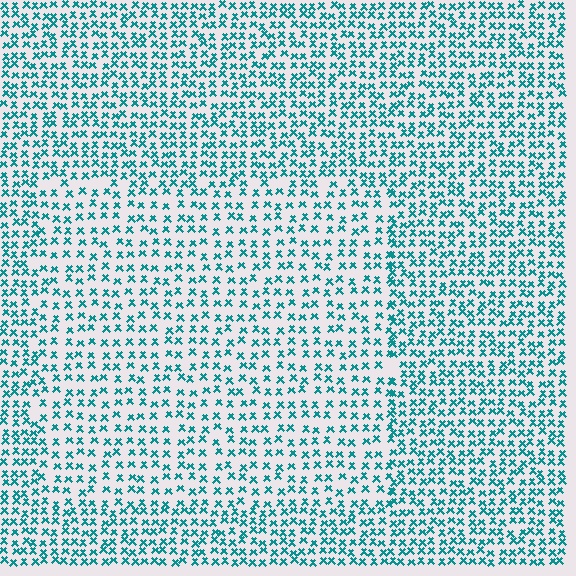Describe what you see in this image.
The image contains small teal elements arranged at two different densities. A rectangle-shaped region is visible where the elements are less densely packed than the surrounding area.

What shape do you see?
I see a rectangle.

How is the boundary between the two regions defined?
The boundary is defined by a change in element density (approximately 1.6x ratio). All elements are the same color, size, and shape.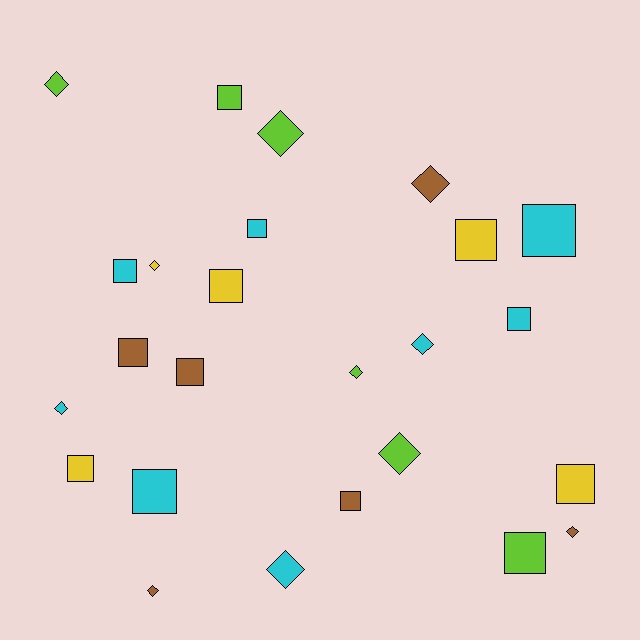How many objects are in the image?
There are 25 objects.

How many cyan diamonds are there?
There are 3 cyan diamonds.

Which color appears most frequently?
Cyan, with 8 objects.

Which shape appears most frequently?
Square, with 14 objects.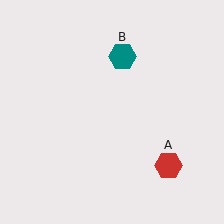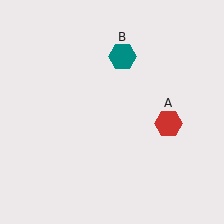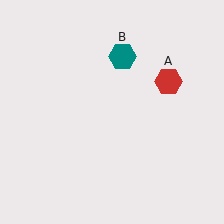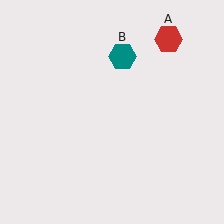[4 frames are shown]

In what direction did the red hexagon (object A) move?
The red hexagon (object A) moved up.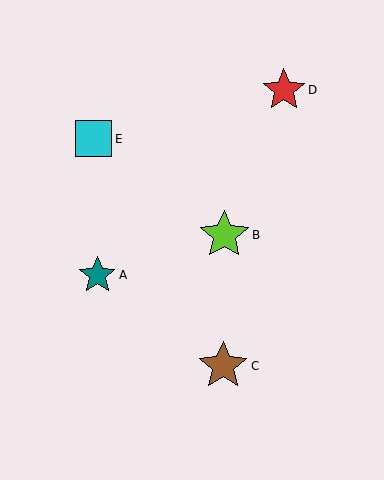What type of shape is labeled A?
Shape A is a teal star.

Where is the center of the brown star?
The center of the brown star is at (223, 366).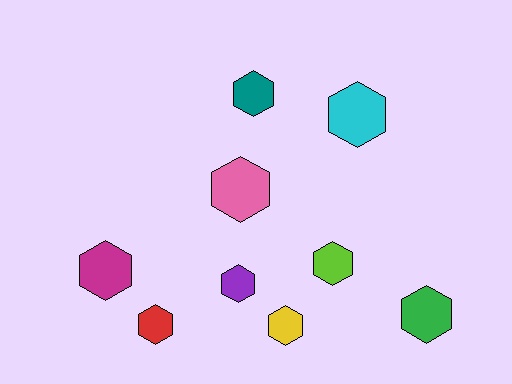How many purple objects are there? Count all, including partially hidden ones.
There is 1 purple object.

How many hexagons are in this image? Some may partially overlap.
There are 9 hexagons.